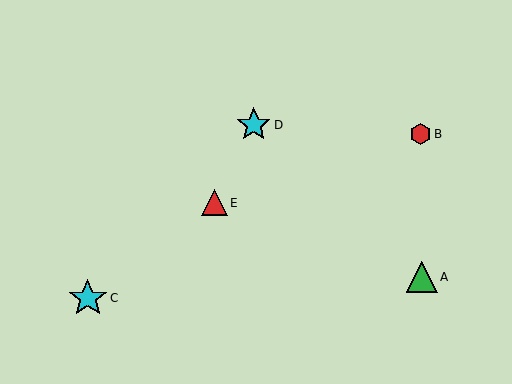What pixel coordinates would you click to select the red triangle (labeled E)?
Click at (214, 203) to select the red triangle E.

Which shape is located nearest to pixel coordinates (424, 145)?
The red hexagon (labeled B) at (421, 134) is nearest to that location.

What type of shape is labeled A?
Shape A is a green triangle.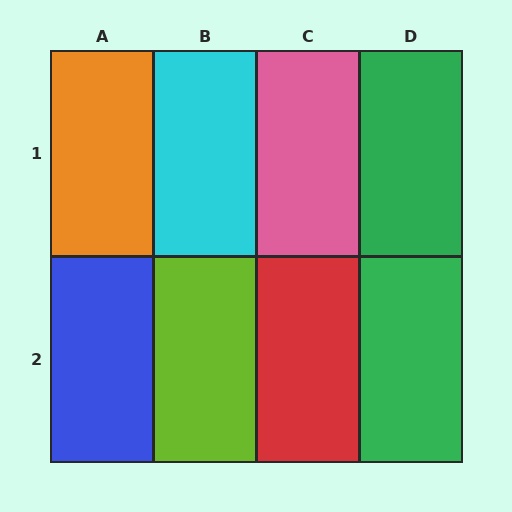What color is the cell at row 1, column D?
Green.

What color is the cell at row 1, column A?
Orange.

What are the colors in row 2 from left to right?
Blue, lime, red, green.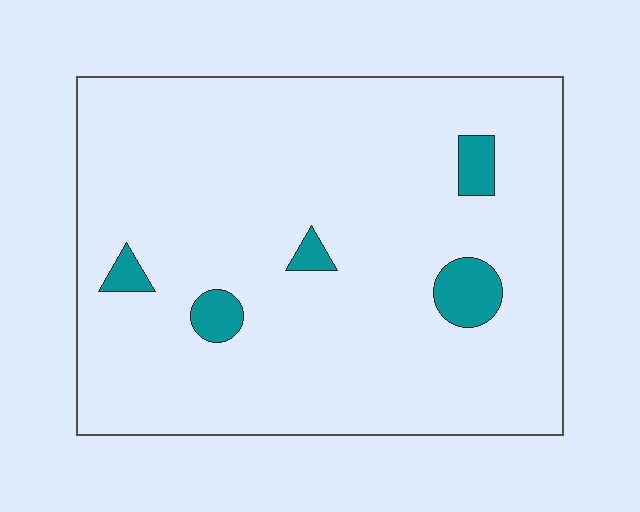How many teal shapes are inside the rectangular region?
5.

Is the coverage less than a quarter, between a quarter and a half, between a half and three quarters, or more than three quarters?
Less than a quarter.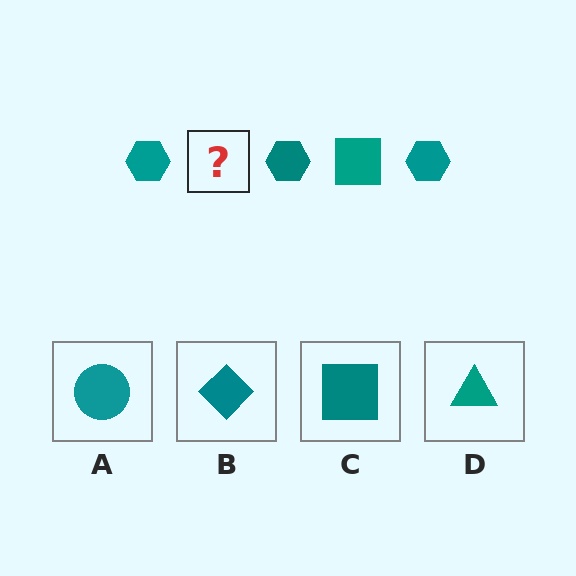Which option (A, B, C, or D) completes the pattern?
C.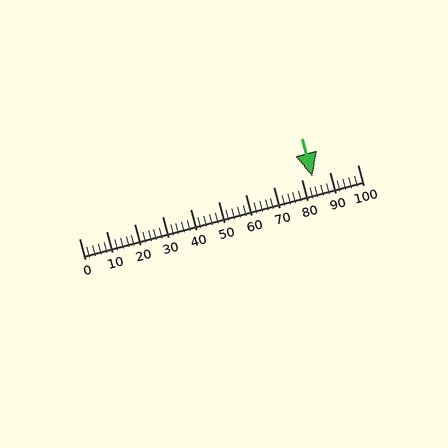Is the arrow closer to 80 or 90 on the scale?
The arrow is closer to 80.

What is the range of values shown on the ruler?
The ruler shows values from 0 to 100.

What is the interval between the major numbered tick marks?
The major tick marks are spaced 10 units apart.